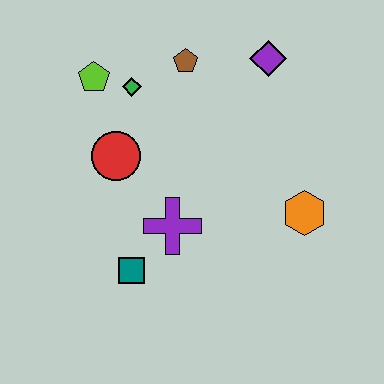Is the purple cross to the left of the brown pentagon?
Yes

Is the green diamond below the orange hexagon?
No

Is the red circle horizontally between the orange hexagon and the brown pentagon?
No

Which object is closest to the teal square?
The purple cross is closest to the teal square.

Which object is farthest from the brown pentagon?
The teal square is farthest from the brown pentagon.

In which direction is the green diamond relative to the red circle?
The green diamond is above the red circle.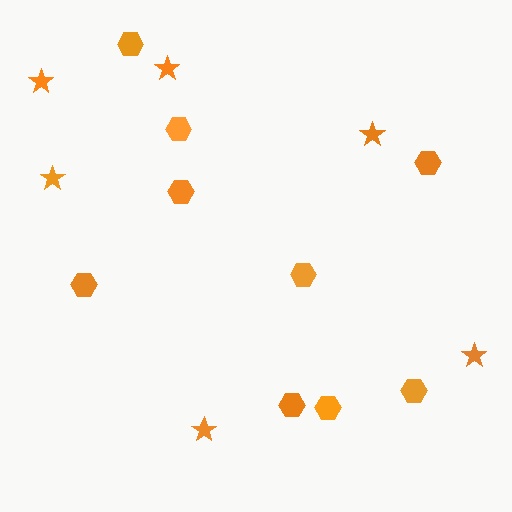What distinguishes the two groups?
There are 2 groups: one group of hexagons (9) and one group of stars (6).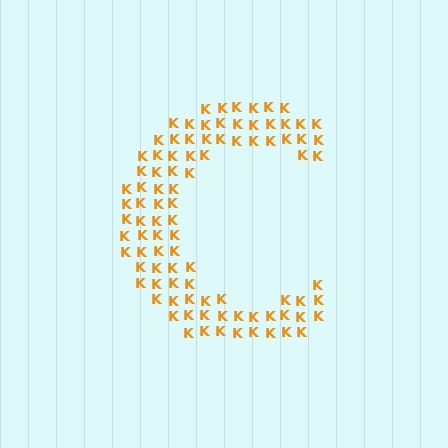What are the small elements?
The small elements are letter K's.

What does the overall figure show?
The overall figure shows the letter C.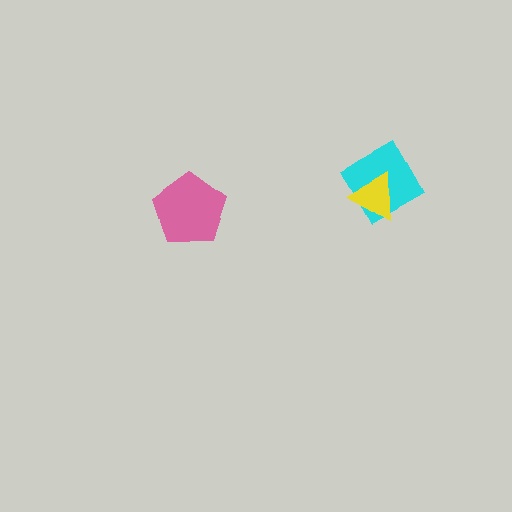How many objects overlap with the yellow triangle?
1 object overlaps with the yellow triangle.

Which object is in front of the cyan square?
The yellow triangle is in front of the cyan square.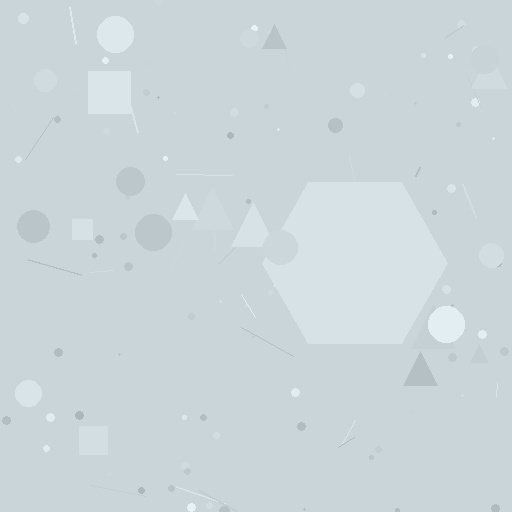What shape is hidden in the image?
A hexagon is hidden in the image.